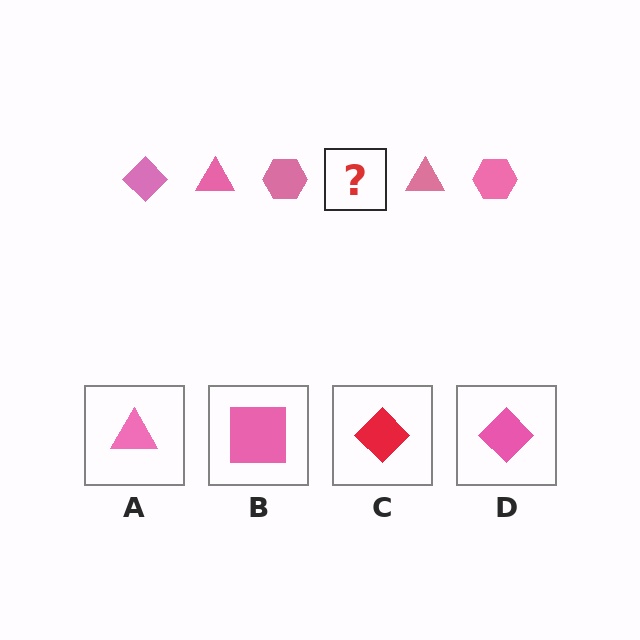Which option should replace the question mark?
Option D.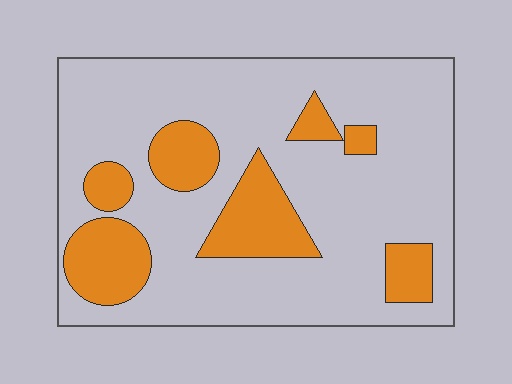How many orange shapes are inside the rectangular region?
7.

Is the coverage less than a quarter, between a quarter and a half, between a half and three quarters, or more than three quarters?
Less than a quarter.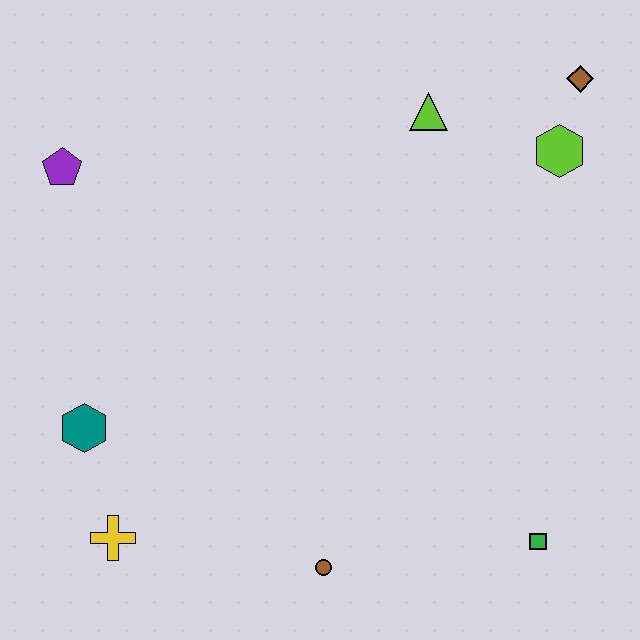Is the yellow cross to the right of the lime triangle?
No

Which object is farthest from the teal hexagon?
The brown diamond is farthest from the teal hexagon.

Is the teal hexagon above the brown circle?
Yes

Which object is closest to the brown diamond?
The lime hexagon is closest to the brown diamond.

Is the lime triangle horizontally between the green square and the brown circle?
Yes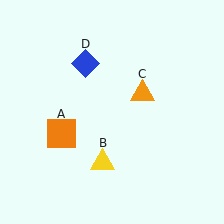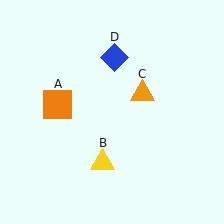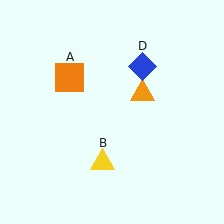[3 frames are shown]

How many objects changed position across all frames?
2 objects changed position: orange square (object A), blue diamond (object D).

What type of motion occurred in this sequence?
The orange square (object A), blue diamond (object D) rotated clockwise around the center of the scene.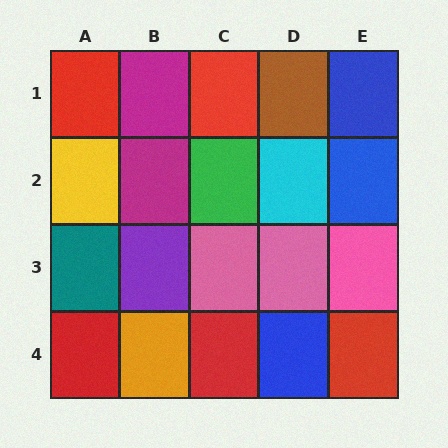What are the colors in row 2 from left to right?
Yellow, magenta, green, cyan, blue.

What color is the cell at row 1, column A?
Red.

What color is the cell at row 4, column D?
Blue.